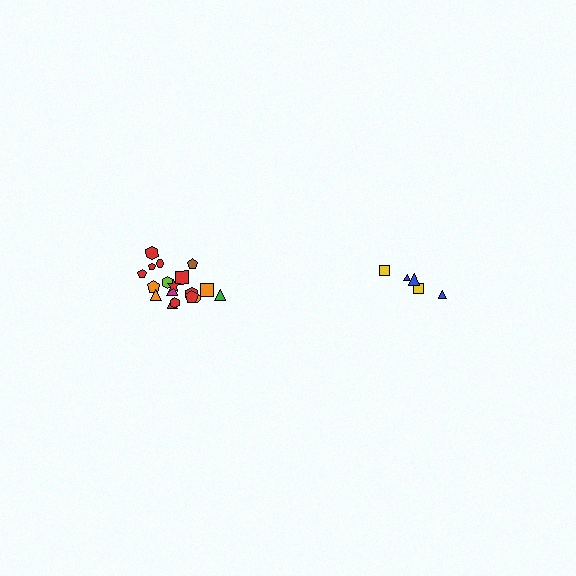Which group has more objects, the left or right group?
The left group.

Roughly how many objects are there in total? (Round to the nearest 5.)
Roughly 25 objects in total.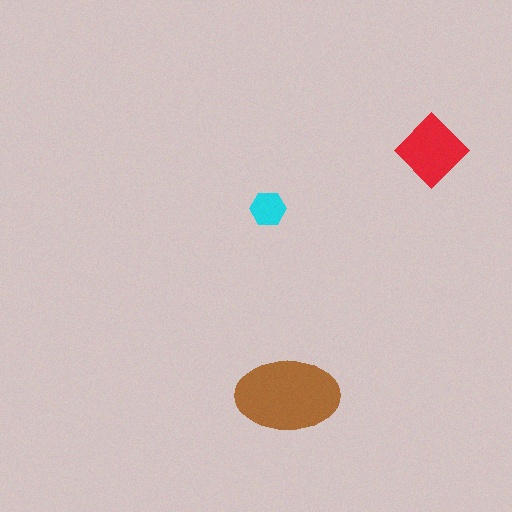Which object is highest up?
The red diamond is topmost.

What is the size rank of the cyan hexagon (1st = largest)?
3rd.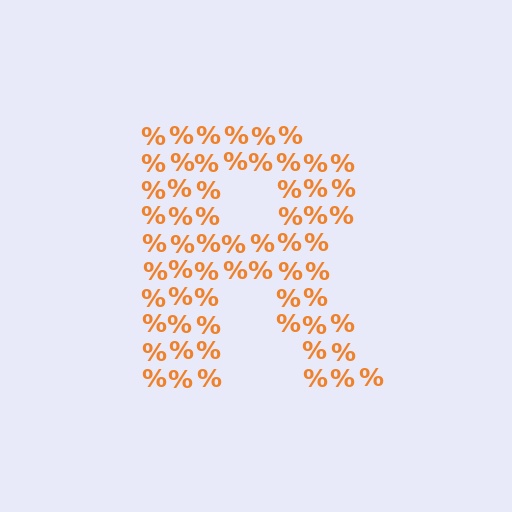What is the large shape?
The large shape is the letter R.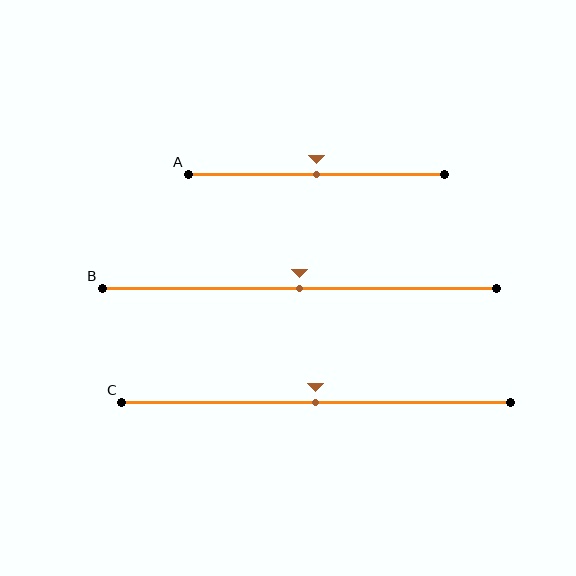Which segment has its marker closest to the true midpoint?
Segment A has its marker closest to the true midpoint.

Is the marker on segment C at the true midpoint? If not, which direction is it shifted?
Yes, the marker on segment C is at the true midpoint.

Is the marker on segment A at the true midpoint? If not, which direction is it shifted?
Yes, the marker on segment A is at the true midpoint.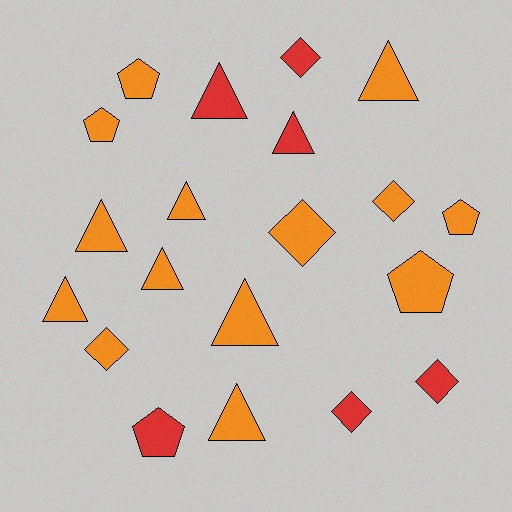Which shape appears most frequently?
Triangle, with 9 objects.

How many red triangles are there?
There are 2 red triangles.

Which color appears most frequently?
Orange, with 14 objects.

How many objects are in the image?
There are 20 objects.